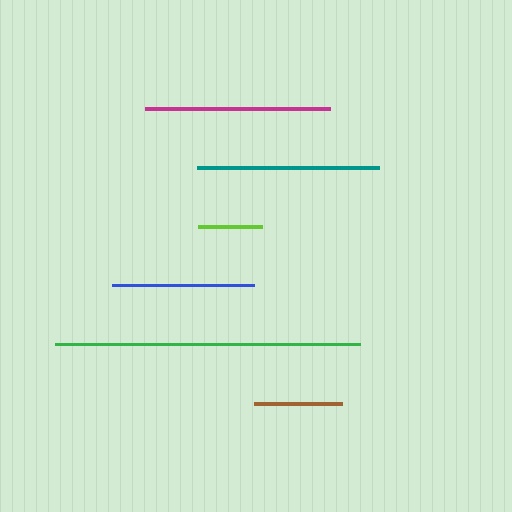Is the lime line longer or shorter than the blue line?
The blue line is longer than the lime line.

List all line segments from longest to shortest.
From longest to shortest: green, magenta, teal, blue, brown, lime.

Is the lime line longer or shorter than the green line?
The green line is longer than the lime line.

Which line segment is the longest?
The green line is the longest at approximately 305 pixels.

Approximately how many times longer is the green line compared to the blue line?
The green line is approximately 2.2 times the length of the blue line.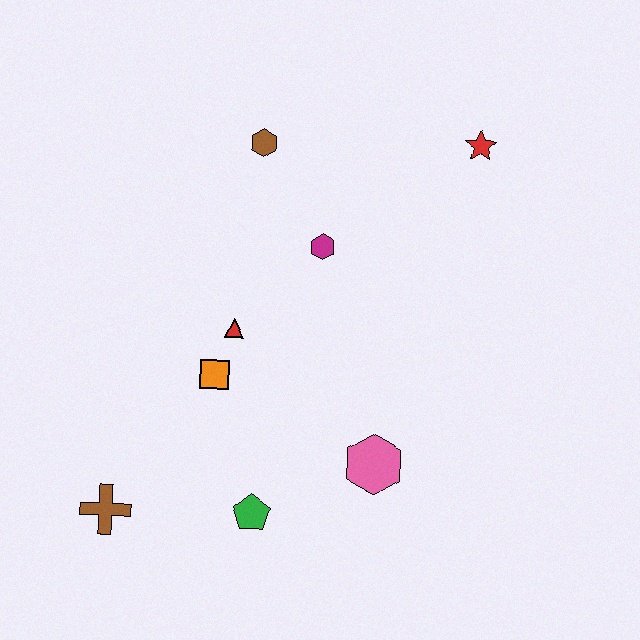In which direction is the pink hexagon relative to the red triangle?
The pink hexagon is to the right of the red triangle.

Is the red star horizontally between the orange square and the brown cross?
No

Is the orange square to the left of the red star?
Yes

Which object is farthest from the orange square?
The red star is farthest from the orange square.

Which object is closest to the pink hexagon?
The green pentagon is closest to the pink hexagon.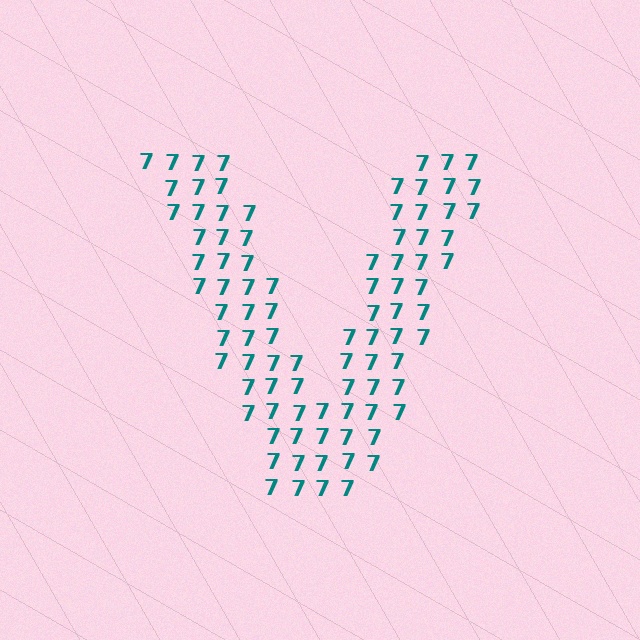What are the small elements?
The small elements are digit 7's.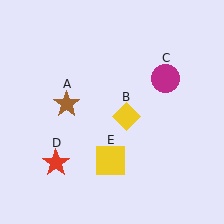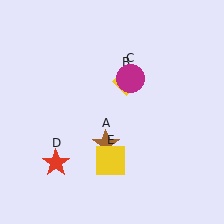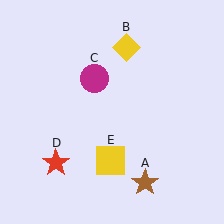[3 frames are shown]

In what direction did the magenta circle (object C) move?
The magenta circle (object C) moved left.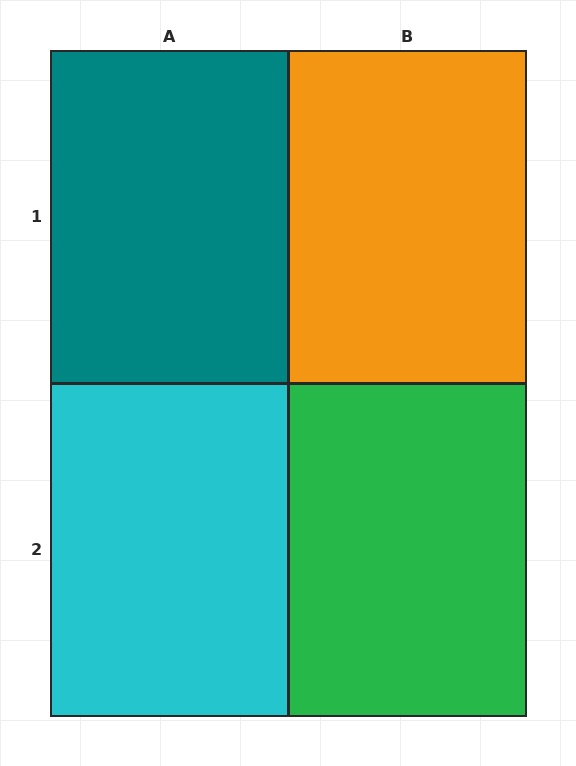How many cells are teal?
1 cell is teal.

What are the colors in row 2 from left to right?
Cyan, green.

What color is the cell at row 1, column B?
Orange.